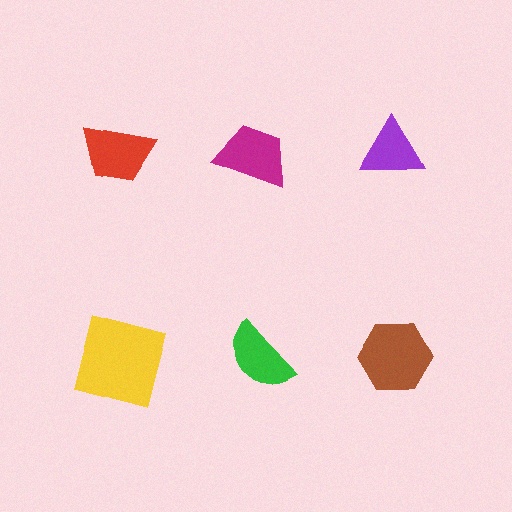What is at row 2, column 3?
A brown hexagon.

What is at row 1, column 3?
A purple triangle.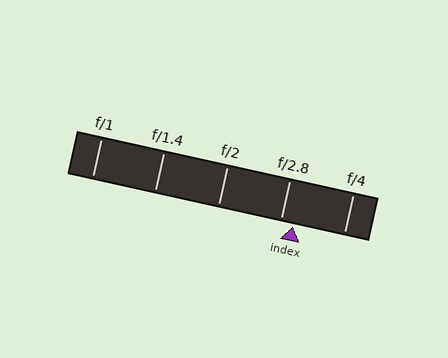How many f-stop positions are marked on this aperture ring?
There are 5 f-stop positions marked.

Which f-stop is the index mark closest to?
The index mark is closest to f/2.8.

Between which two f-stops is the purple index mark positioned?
The index mark is between f/2.8 and f/4.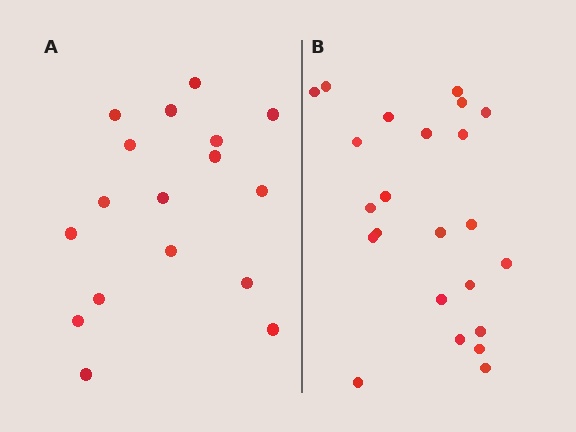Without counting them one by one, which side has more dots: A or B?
Region B (the right region) has more dots.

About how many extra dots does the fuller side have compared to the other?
Region B has about 6 more dots than region A.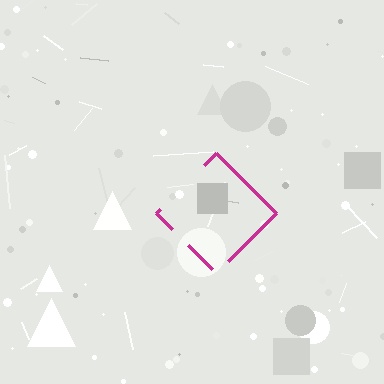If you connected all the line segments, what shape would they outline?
They would outline a diamond.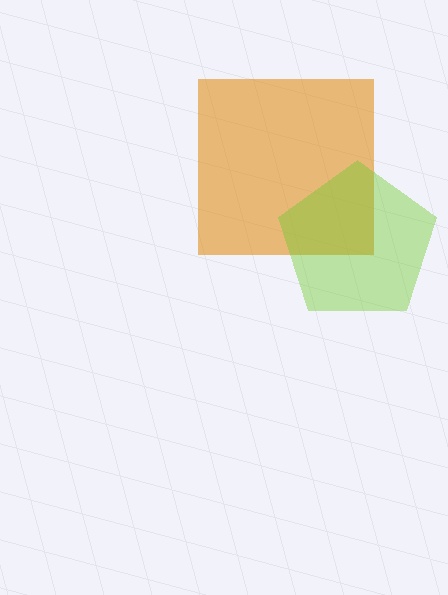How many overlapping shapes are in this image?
There are 2 overlapping shapes in the image.